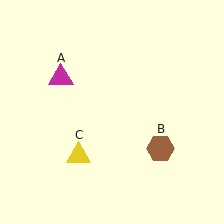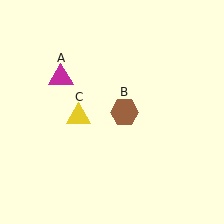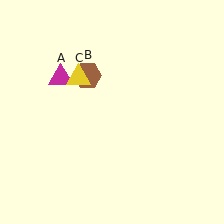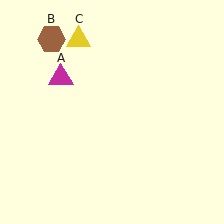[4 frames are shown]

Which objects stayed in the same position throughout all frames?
Magenta triangle (object A) remained stationary.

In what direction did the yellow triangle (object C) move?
The yellow triangle (object C) moved up.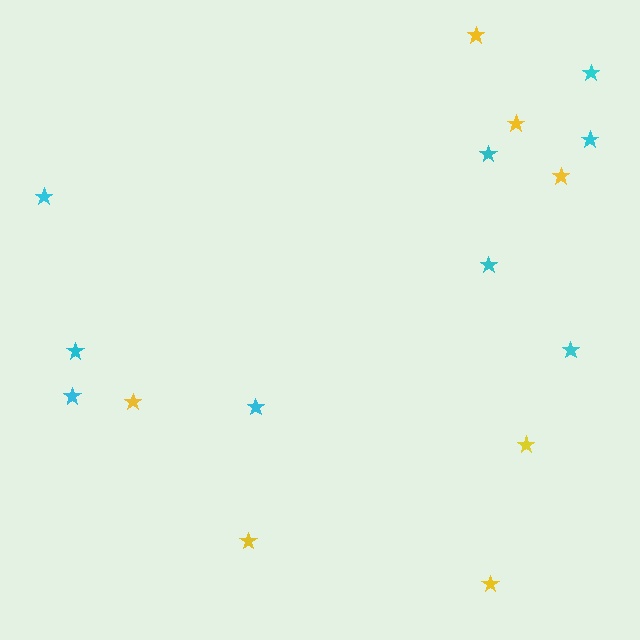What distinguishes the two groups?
There are 2 groups: one group of yellow stars (7) and one group of cyan stars (9).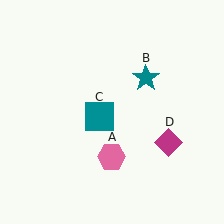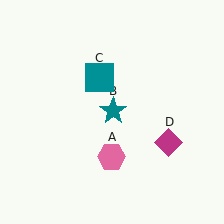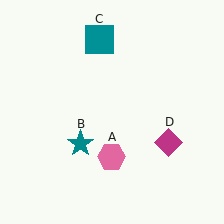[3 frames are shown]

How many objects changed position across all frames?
2 objects changed position: teal star (object B), teal square (object C).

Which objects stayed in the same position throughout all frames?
Pink hexagon (object A) and magenta diamond (object D) remained stationary.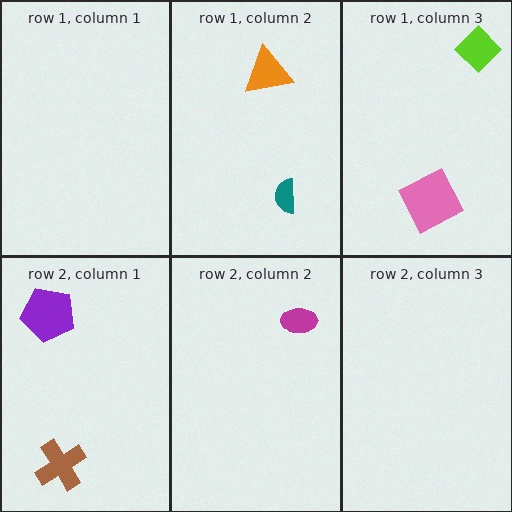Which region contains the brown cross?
The row 2, column 1 region.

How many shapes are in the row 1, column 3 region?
2.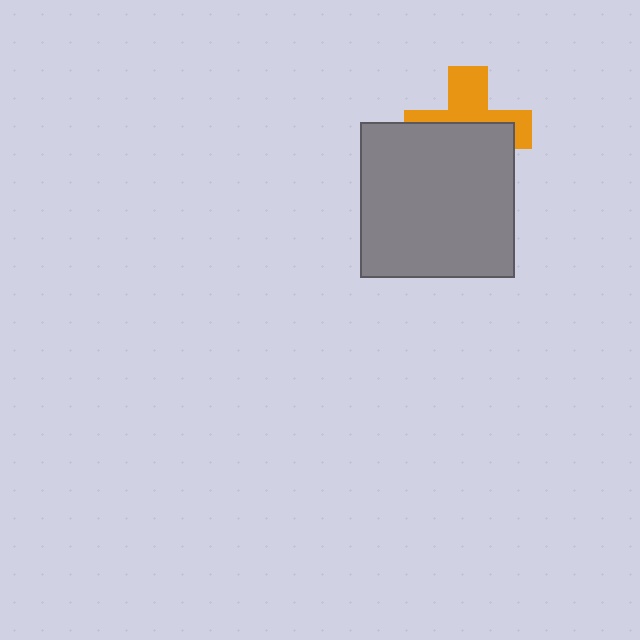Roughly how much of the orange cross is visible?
A small part of it is visible (roughly 43%).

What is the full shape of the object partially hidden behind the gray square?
The partially hidden object is an orange cross.